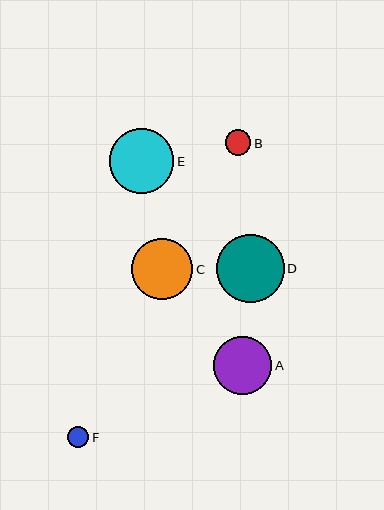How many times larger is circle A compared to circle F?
Circle A is approximately 2.7 times the size of circle F.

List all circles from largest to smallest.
From largest to smallest: D, E, C, A, B, F.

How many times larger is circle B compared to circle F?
Circle B is approximately 1.2 times the size of circle F.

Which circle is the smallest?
Circle F is the smallest with a size of approximately 21 pixels.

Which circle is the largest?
Circle D is the largest with a size of approximately 68 pixels.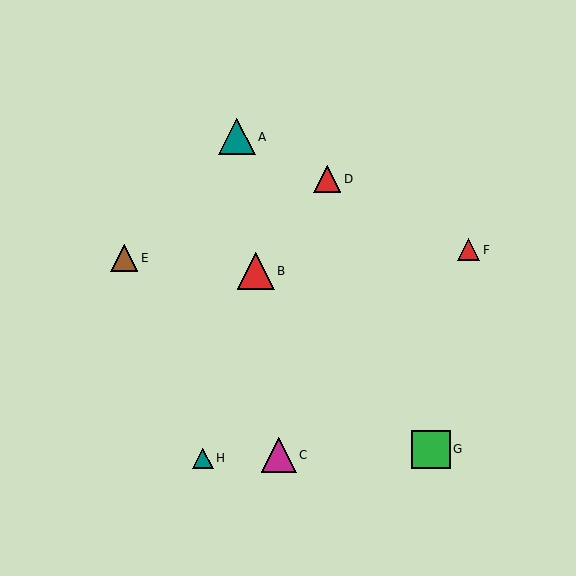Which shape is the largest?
The green square (labeled G) is the largest.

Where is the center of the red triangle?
The center of the red triangle is at (469, 250).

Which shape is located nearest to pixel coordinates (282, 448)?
The magenta triangle (labeled C) at (279, 455) is nearest to that location.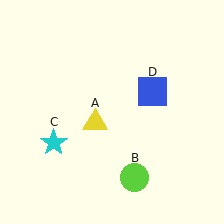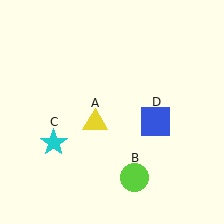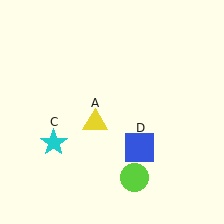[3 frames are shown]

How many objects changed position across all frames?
1 object changed position: blue square (object D).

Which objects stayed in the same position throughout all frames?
Yellow triangle (object A) and lime circle (object B) and cyan star (object C) remained stationary.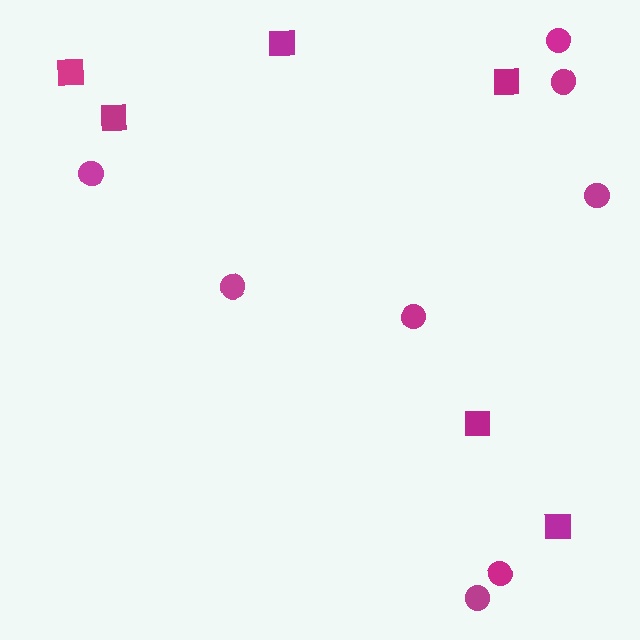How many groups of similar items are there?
There are 2 groups: one group of squares (6) and one group of circles (8).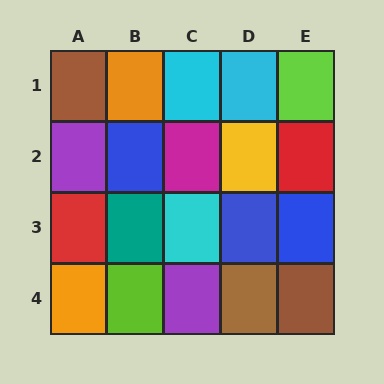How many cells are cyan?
3 cells are cyan.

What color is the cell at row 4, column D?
Brown.